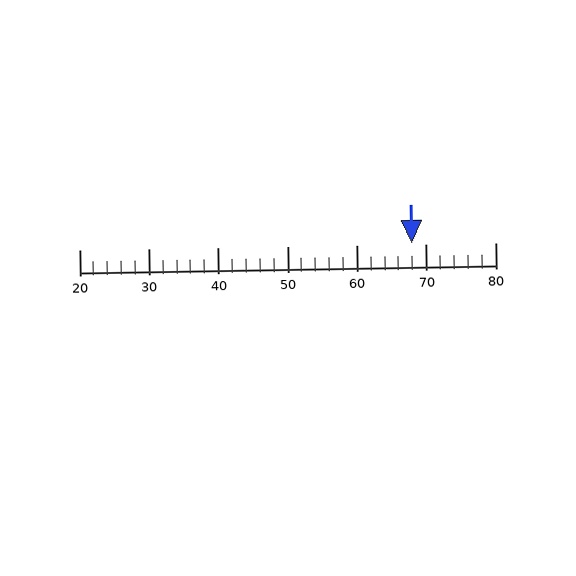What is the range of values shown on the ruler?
The ruler shows values from 20 to 80.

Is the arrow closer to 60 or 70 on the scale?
The arrow is closer to 70.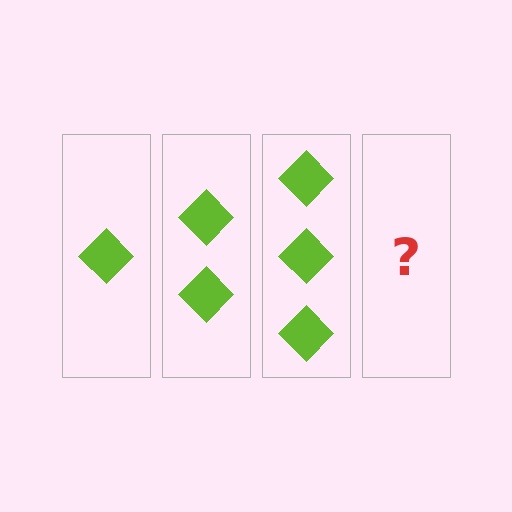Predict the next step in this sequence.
The next step is 4 diamonds.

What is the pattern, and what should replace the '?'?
The pattern is that each step adds one more diamond. The '?' should be 4 diamonds.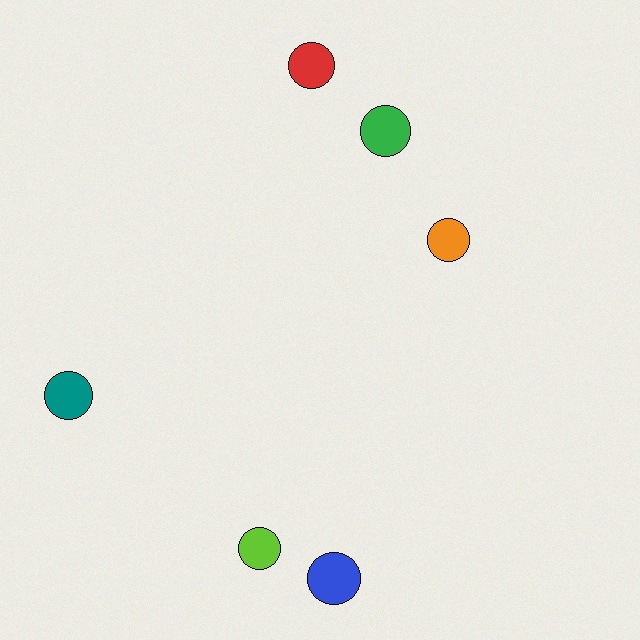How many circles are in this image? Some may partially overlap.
There are 6 circles.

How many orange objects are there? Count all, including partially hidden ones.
There is 1 orange object.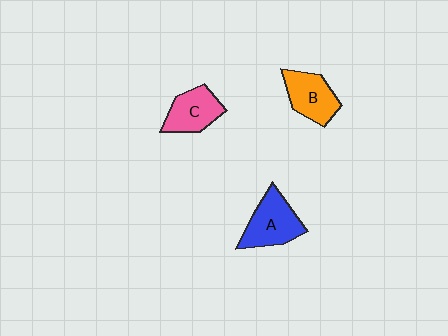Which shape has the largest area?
Shape A (blue).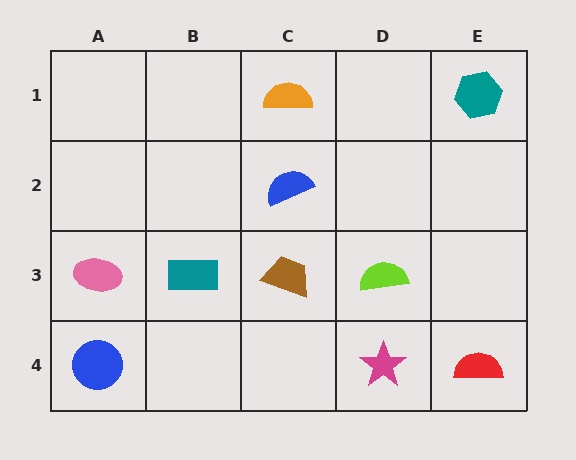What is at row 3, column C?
A brown trapezoid.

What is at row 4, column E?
A red semicircle.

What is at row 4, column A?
A blue circle.